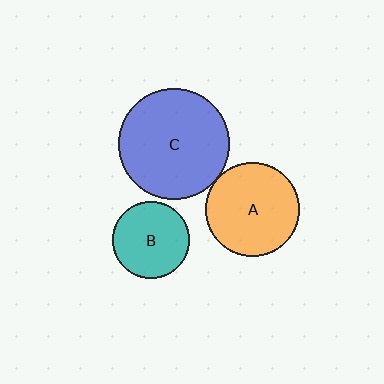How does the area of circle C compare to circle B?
Approximately 2.1 times.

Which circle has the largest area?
Circle C (blue).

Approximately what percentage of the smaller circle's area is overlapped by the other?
Approximately 5%.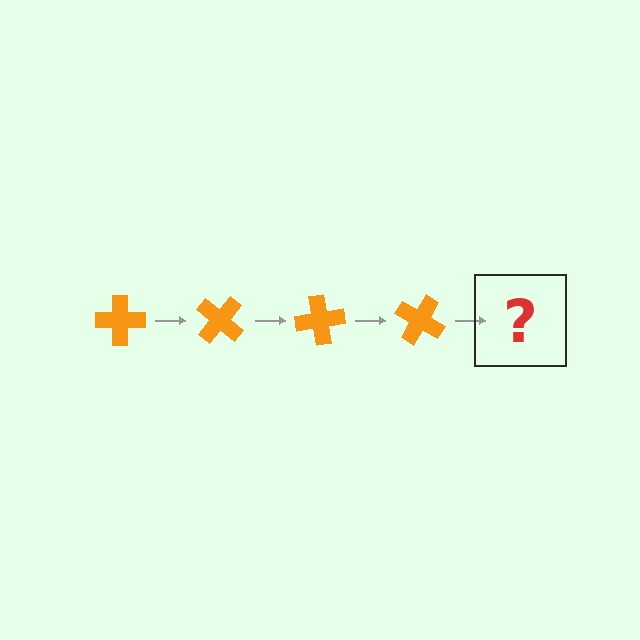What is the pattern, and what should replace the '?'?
The pattern is that the cross rotates 40 degrees each step. The '?' should be an orange cross rotated 160 degrees.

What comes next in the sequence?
The next element should be an orange cross rotated 160 degrees.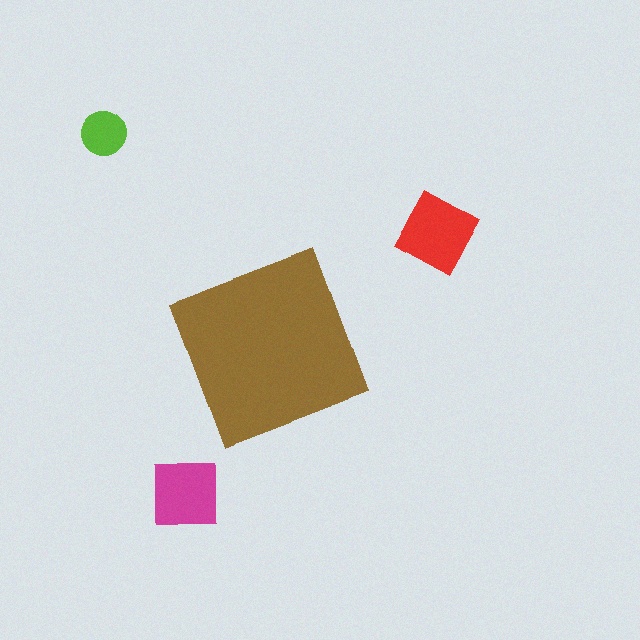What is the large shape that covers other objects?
A brown diamond.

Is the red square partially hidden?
No, the red square is fully visible.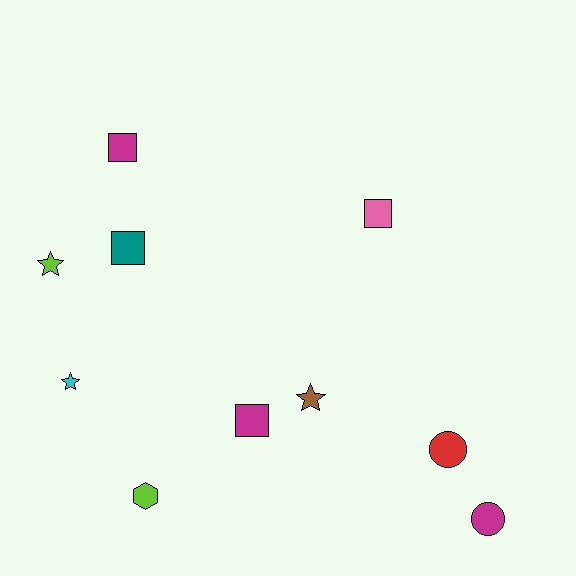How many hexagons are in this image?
There is 1 hexagon.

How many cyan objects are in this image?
There is 1 cyan object.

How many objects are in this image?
There are 10 objects.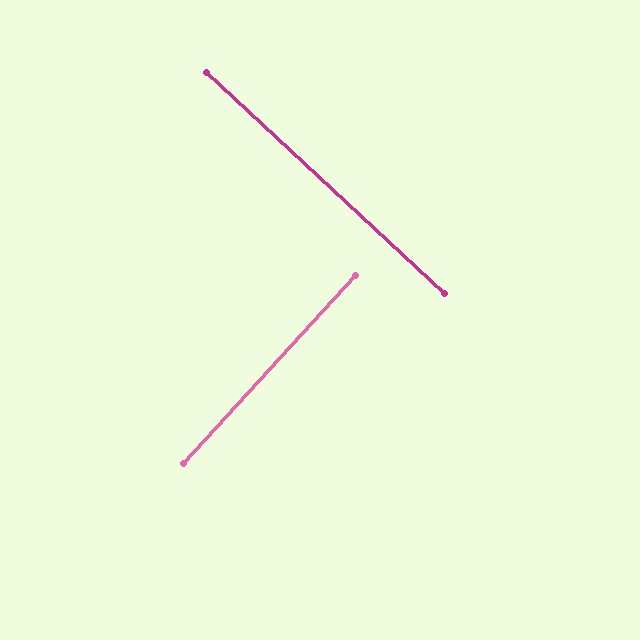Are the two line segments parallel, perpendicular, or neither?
Perpendicular — they meet at approximately 89°.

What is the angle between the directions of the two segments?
Approximately 89 degrees.